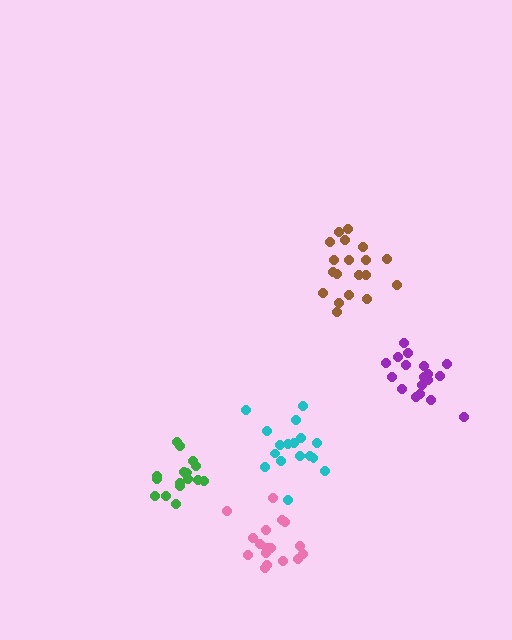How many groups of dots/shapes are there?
There are 5 groups.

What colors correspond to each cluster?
The clusters are colored: cyan, brown, purple, green, pink.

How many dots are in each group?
Group 1: 17 dots, Group 2: 19 dots, Group 3: 18 dots, Group 4: 17 dots, Group 5: 17 dots (88 total).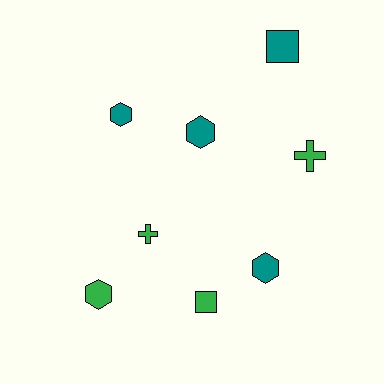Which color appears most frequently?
Teal, with 4 objects.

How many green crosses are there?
There are 2 green crosses.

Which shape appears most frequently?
Hexagon, with 4 objects.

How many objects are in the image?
There are 8 objects.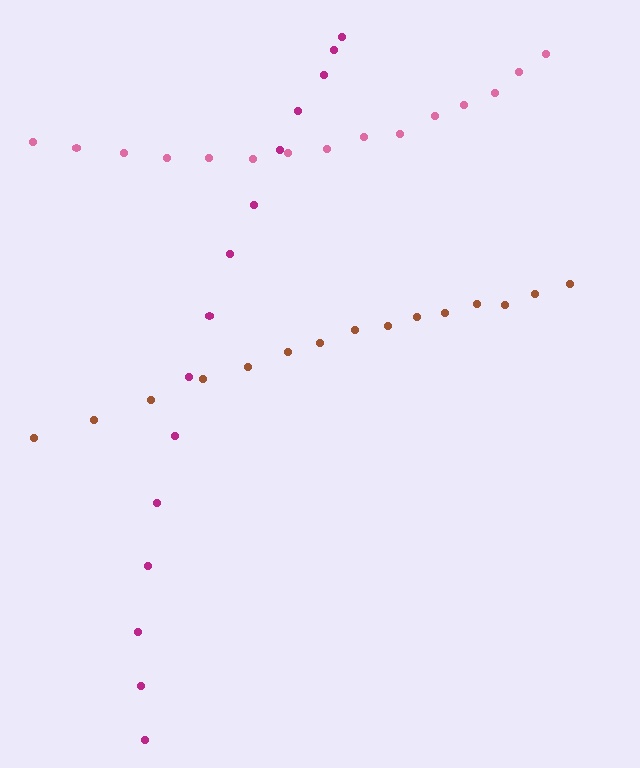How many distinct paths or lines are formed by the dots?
There are 3 distinct paths.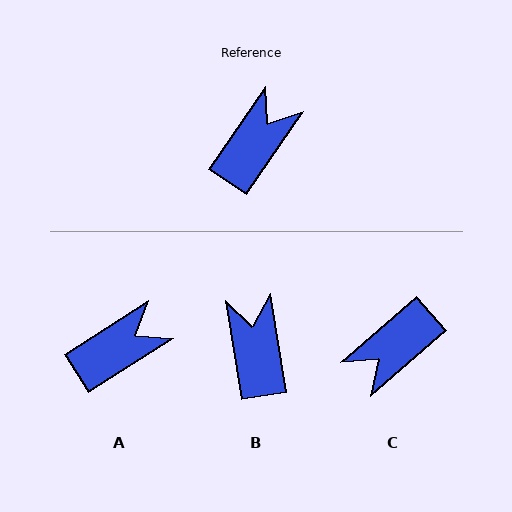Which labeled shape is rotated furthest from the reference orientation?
C, about 165 degrees away.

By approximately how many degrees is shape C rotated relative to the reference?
Approximately 165 degrees counter-clockwise.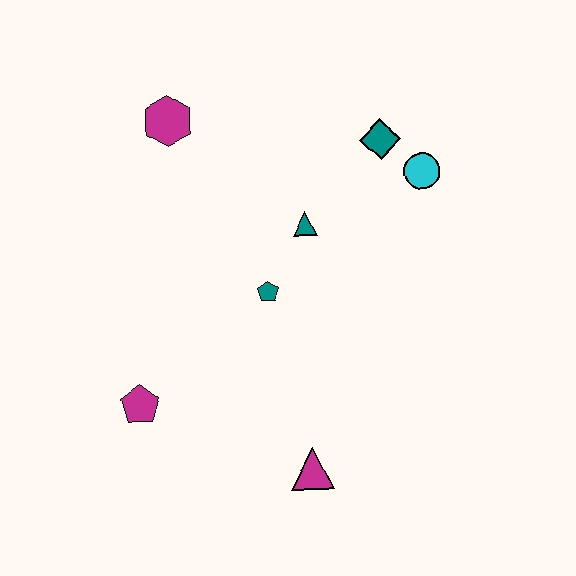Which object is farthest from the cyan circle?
The magenta pentagon is farthest from the cyan circle.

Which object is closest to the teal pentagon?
The teal triangle is closest to the teal pentagon.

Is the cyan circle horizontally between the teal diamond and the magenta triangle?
No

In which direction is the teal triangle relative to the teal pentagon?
The teal triangle is above the teal pentagon.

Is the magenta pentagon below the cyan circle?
Yes